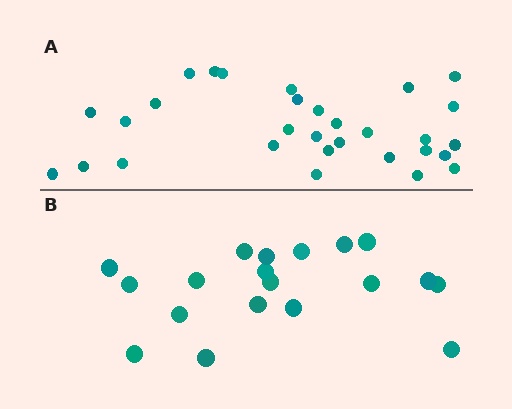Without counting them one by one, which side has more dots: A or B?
Region A (the top region) has more dots.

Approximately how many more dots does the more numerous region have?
Region A has roughly 12 or so more dots than region B.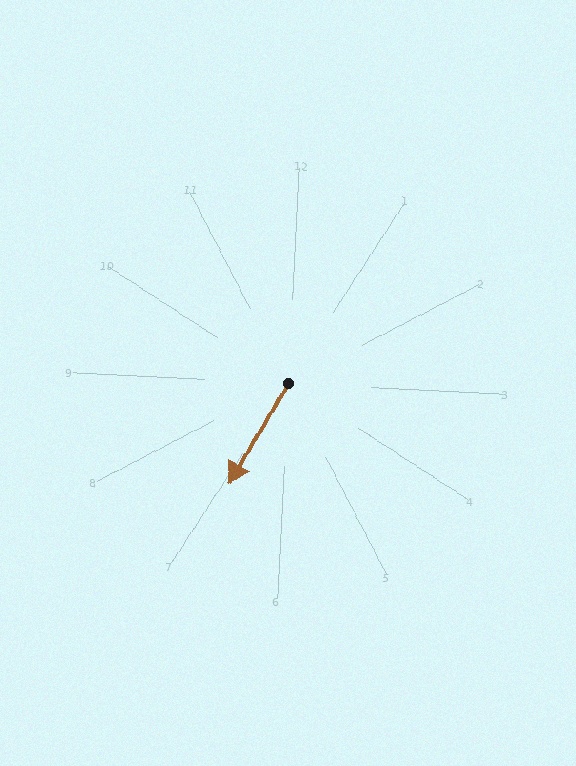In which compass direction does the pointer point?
Southwest.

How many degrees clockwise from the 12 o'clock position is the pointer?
Approximately 208 degrees.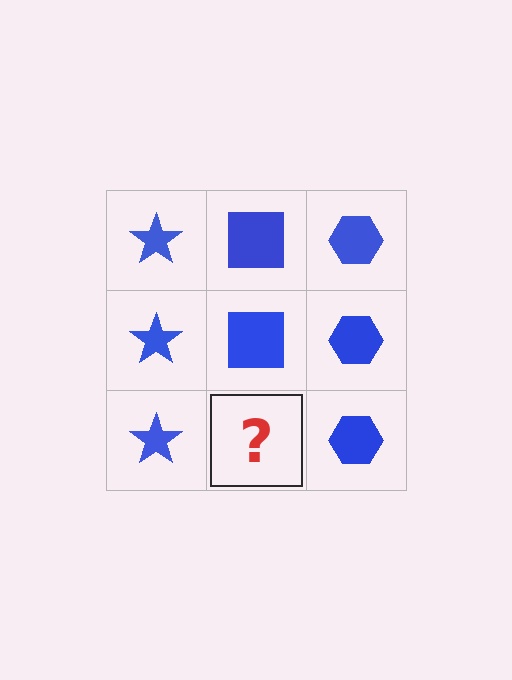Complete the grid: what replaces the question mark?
The question mark should be replaced with a blue square.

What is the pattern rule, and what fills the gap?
The rule is that each column has a consistent shape. The gap should be filled with a blue square.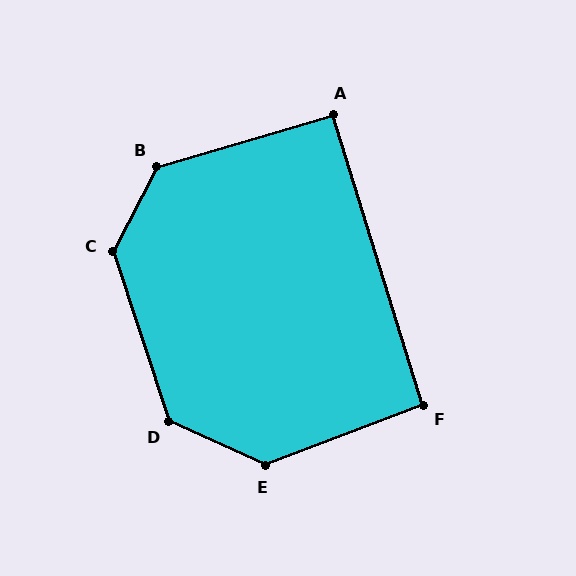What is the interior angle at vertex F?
Approximately 94 degrees (approximately right).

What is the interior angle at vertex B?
Approximately 133 degrees (obtuse).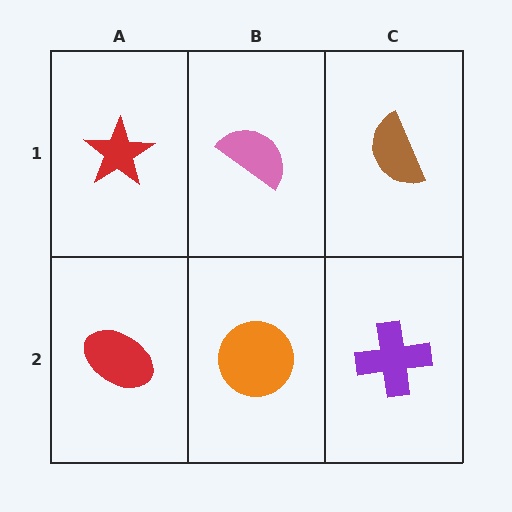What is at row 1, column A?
A red star.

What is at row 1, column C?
A brown semicircle.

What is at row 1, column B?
A pink semicircle.